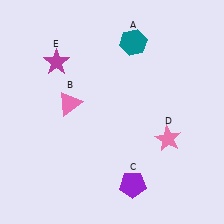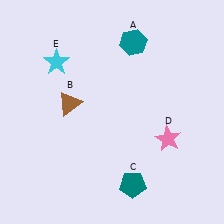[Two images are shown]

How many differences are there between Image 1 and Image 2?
There are 3 differences between the two images.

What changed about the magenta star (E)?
In Image 1, E is magenta. In Image 2, it changed to cyan.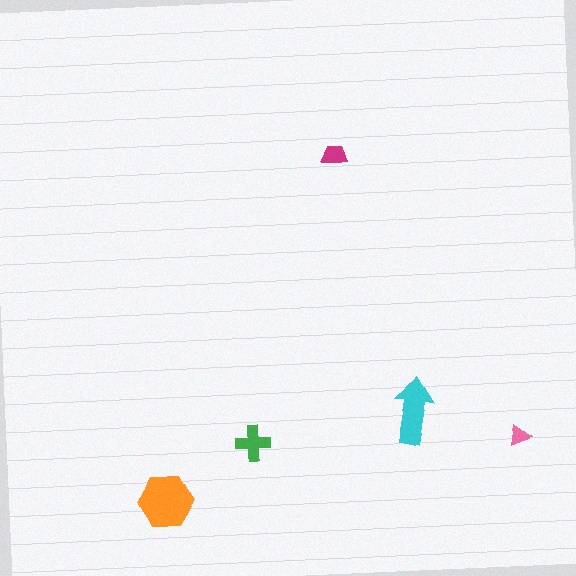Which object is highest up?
The magenta trapezoid is topmost.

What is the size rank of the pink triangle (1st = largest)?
5th.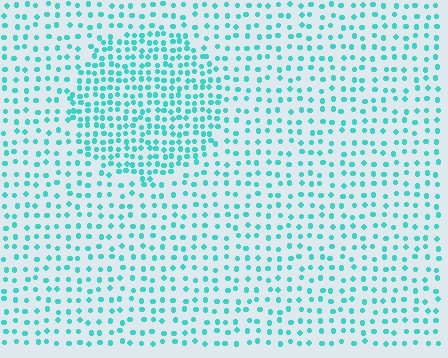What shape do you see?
I see a circle.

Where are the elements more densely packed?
The elements are more densely packed inside the circle boundary.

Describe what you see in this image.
The image contains small cyan elements arranged at two different densities. A circle-shaped region is visible where the elements are more densely packed than the surrounding area.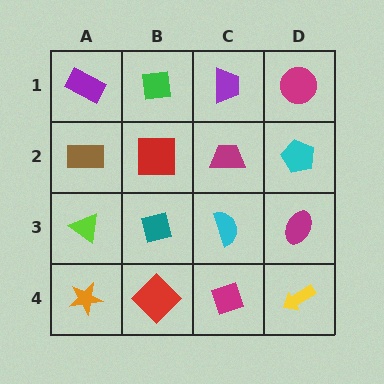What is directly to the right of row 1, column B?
A purple trapezoid.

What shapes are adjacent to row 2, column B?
A green square (row 1, column B), a teal square (row 3, column B), a brown rectangle (row 2, column A), a magenta trapezoid (row 2, column C).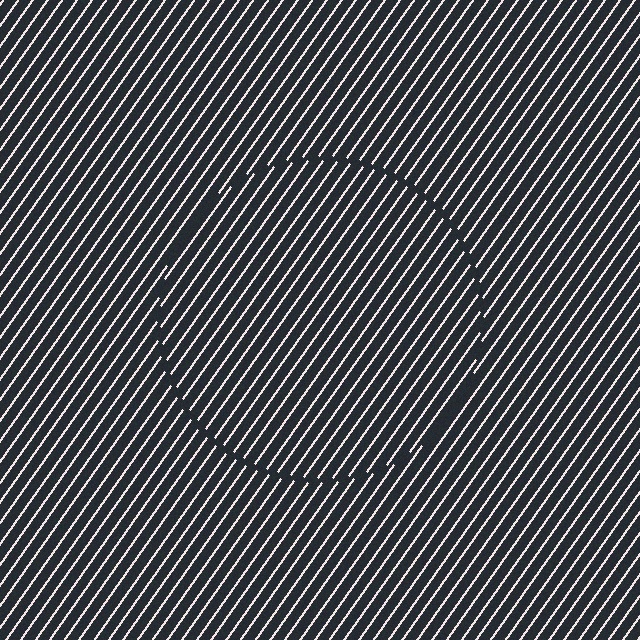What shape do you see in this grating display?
An illusory circle. The interior of the shape contains the same grating, shifted by half a period — the contour is defined by the phase discontinuity where line-ends from the inner and outer gratings abut.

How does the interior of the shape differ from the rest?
The interior of the shape contains the same grating, shifted by half a period — the contour is defined by the phase discontinuity where line-ends from the inner and outer gratings abut.